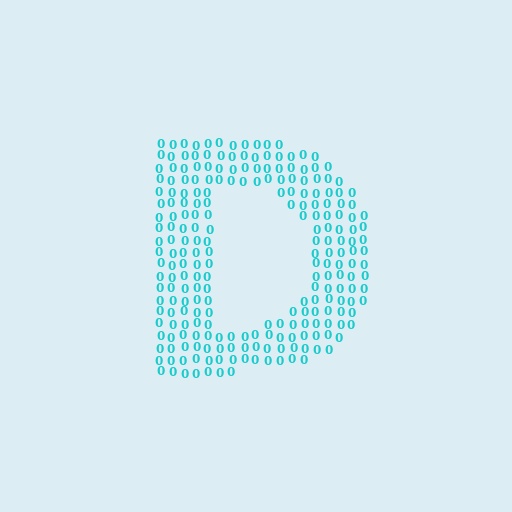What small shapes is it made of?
It is made of small digit 0's.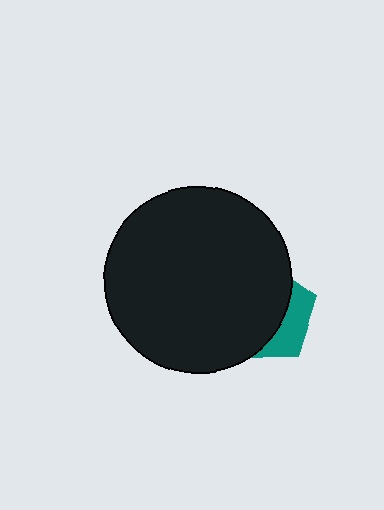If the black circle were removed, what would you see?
You would see the complete teal pentagon.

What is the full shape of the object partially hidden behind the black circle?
The partially hidden object is a teal pentagon.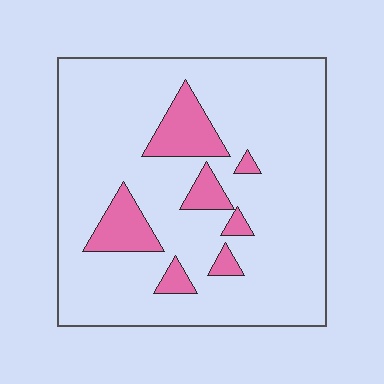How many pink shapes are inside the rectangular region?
7.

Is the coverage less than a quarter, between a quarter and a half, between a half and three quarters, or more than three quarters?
Less than a quarter.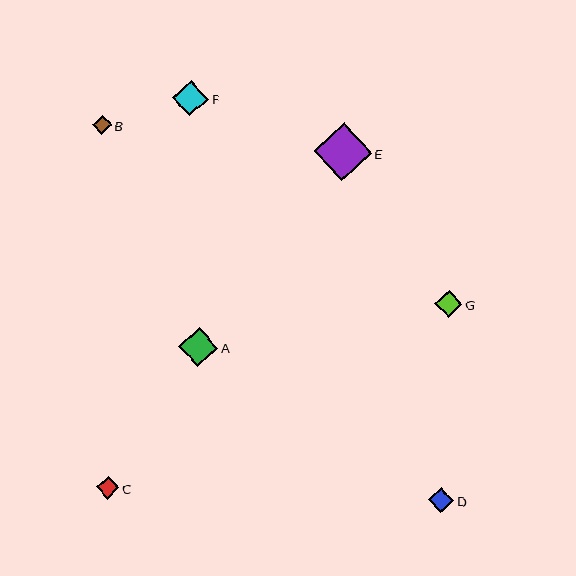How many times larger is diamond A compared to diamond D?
Diamond A is approximately 1.5 times the size of diamond D.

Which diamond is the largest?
Diamond E is the largest with a size of approximately 58 pixels.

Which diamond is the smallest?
Diamond B is the smallest with a size of approximately 19 pixels.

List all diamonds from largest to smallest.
From largest to smallest: E, A, F, G, D, C, B.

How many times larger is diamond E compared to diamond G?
Diamond E is approximately 2.1 times the size of diamond G.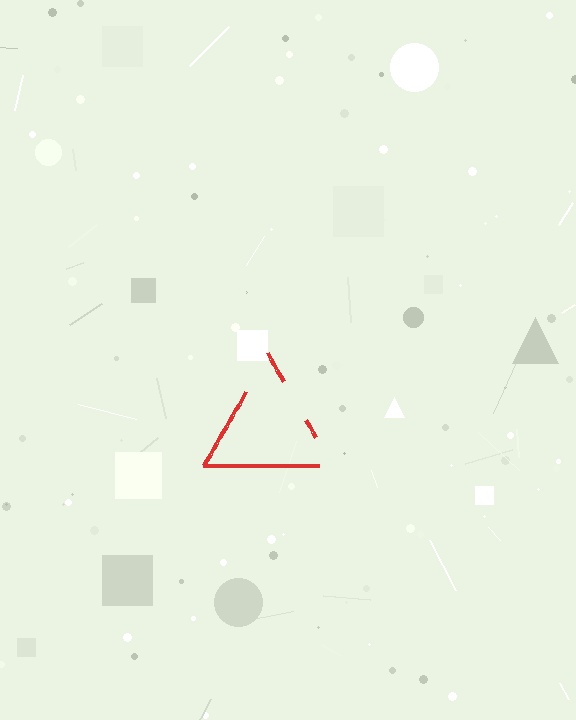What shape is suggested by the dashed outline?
The dashed outline suggests a triangle.